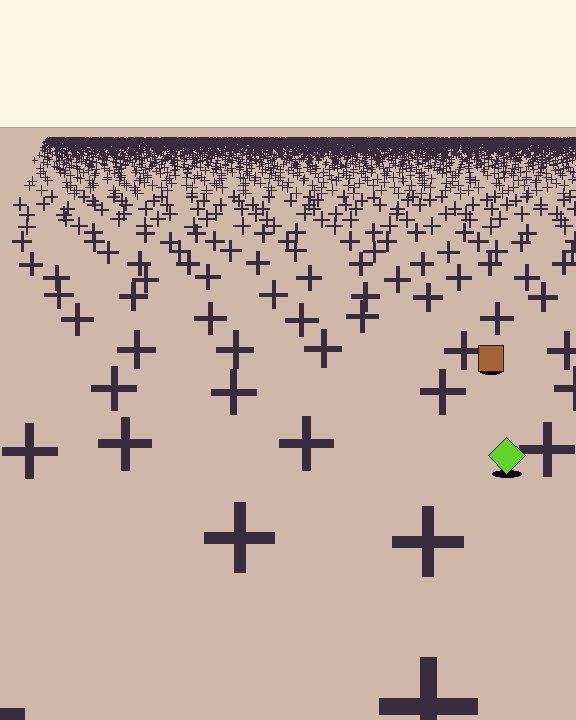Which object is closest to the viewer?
The lime diamond is closest. The texture marks near it are larger and more spread out.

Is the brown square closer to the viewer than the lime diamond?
No. The lime diamond is closer — you can tell from the texture gradient: the ground texture is coarser near it.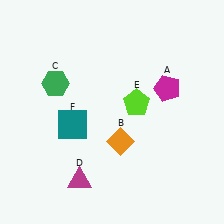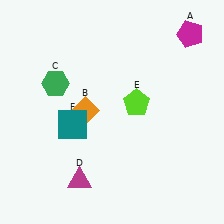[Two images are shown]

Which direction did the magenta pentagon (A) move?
The magenta pentagon (A) moved up.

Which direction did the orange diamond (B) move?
The orange diamond (B) moved left.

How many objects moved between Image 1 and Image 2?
2 objects moved between the two images.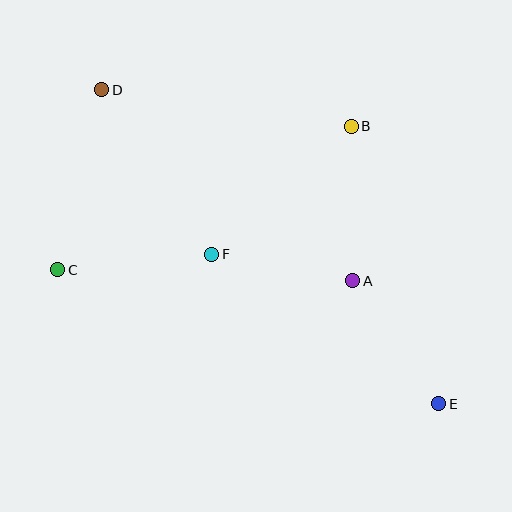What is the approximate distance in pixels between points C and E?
The distance between C and E is approximately 404 pixels.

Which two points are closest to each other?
Points A and F are closest to each other.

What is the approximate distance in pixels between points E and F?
The distance between E and F is approximately 272 pixels.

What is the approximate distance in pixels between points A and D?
The distance between A and D is approximately 316 pixels.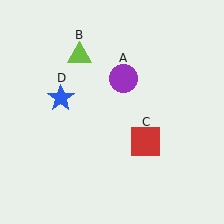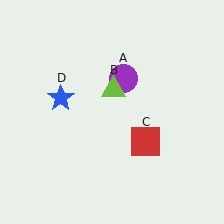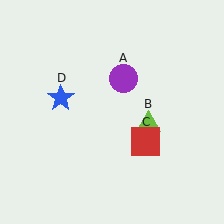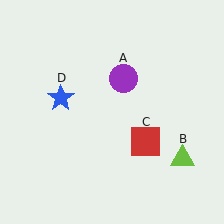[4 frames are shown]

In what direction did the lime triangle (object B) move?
The lime triangle (object B) moved down and to the right.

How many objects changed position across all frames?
1 object changed position: lime triangle (object B).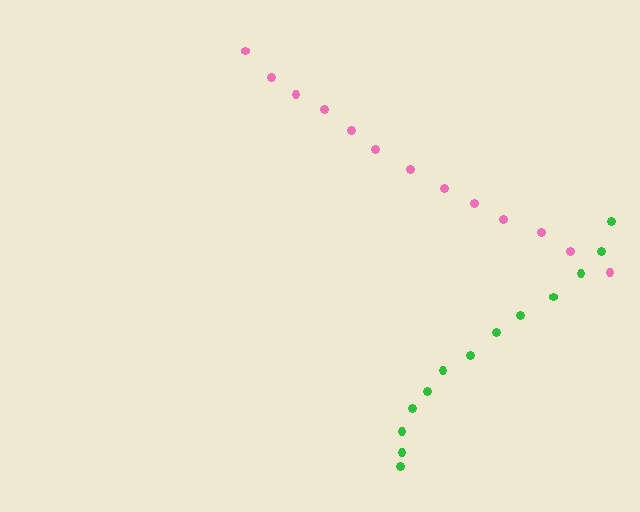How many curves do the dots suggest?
There are 2 distinct paths.